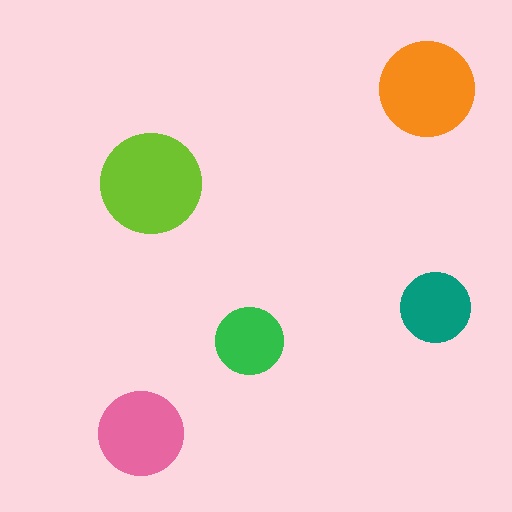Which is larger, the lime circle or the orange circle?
The lime one.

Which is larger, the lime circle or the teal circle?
The lime one.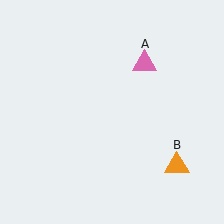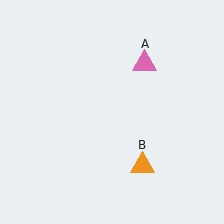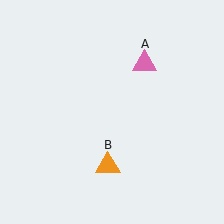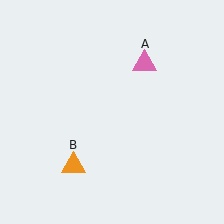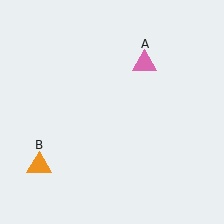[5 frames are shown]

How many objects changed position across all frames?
1 object changed position: orange triangle (object B).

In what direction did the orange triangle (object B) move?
The orange triangle (object B) moved left.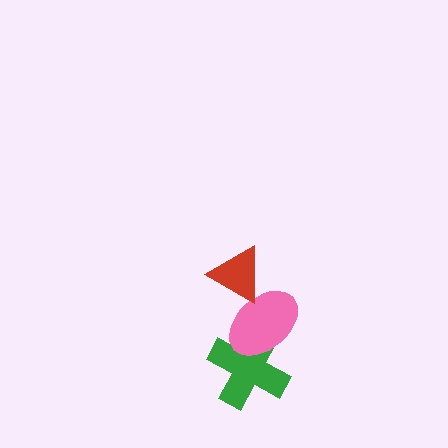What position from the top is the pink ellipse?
The pink ellipse is 2nd from the top.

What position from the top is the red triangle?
The red triangle is 1st from the top.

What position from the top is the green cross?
The green cross is 3rd from the top.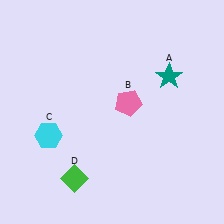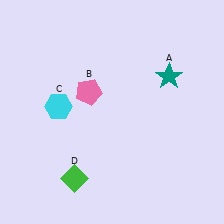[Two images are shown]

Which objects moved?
The objects that moved are: the pink pentagon (B), the cyan hexagon (C).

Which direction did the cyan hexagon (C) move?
The cyan hexagon (C) moved up.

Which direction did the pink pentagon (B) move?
The pink pentagon (B) moved left.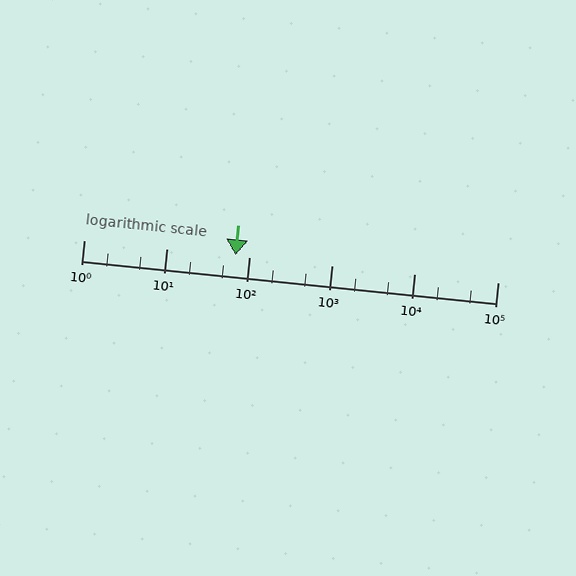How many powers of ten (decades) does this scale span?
The scale spans 5 decades, from 1 to 100000.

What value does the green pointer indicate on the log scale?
The pointer indicates approximately 69.